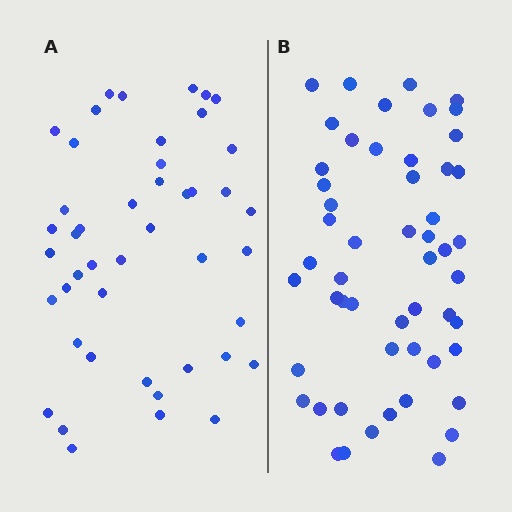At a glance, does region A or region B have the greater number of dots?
Region B (the right region) has more dots.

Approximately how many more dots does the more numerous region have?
Region B has roughly 8 or so more dots than region A.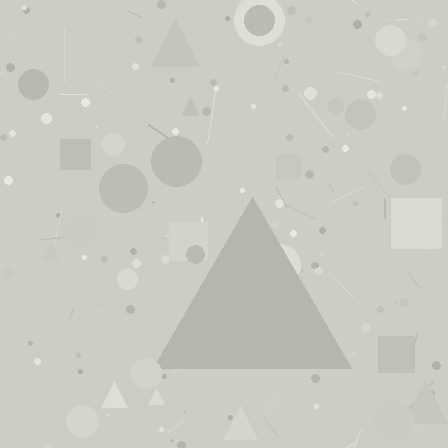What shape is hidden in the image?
A triangle is hidden in the image.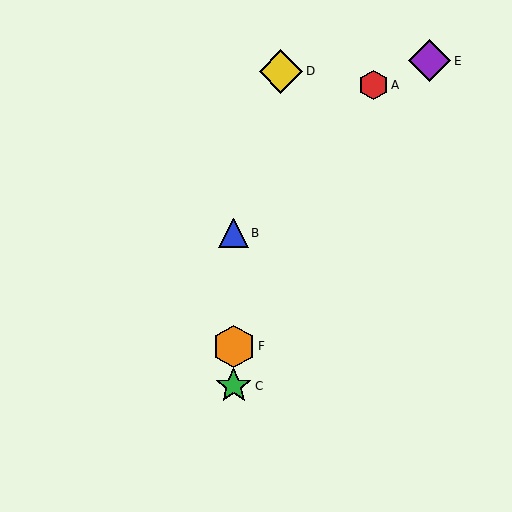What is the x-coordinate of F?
Object F is at x≈234.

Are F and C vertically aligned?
Yes, both are at x≈234.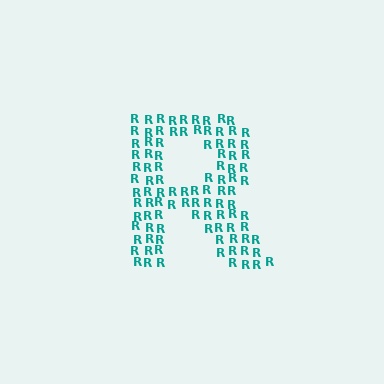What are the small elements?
The small elements are letter R's.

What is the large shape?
The large shape is the letter R.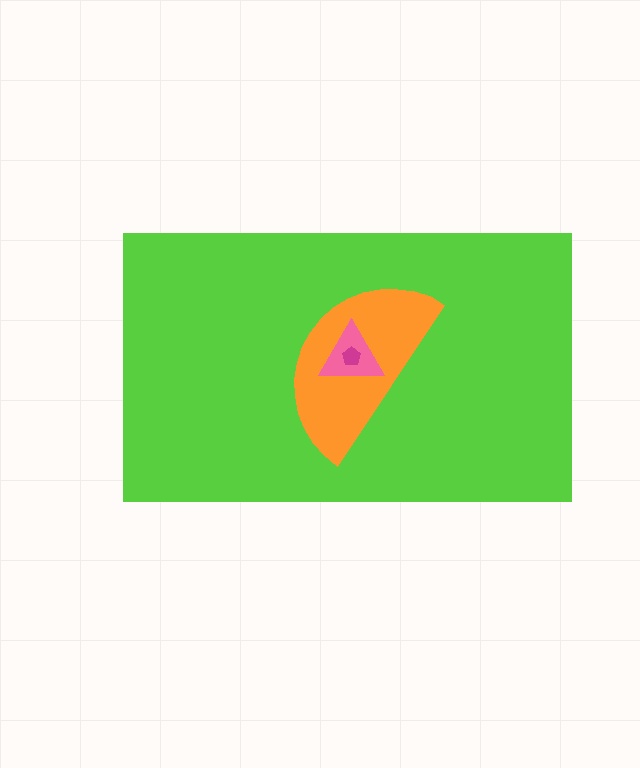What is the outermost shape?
The lime rectangle.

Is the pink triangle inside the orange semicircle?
Yes.